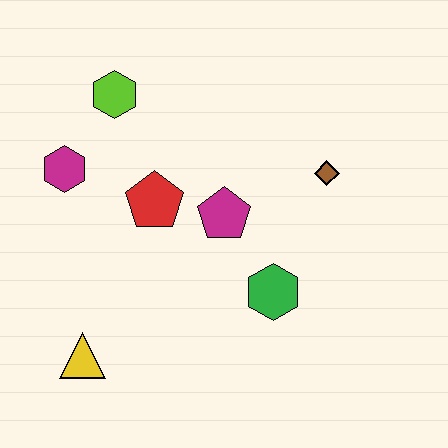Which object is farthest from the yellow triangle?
The brown diamond is farthest from the yellow triangle.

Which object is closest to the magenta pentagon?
The red pentagon is closest to the magenta pentagon.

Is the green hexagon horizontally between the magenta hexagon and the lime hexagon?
No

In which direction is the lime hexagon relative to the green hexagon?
The lime hexagon is above the green hexagon.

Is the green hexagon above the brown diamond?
No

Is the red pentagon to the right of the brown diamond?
No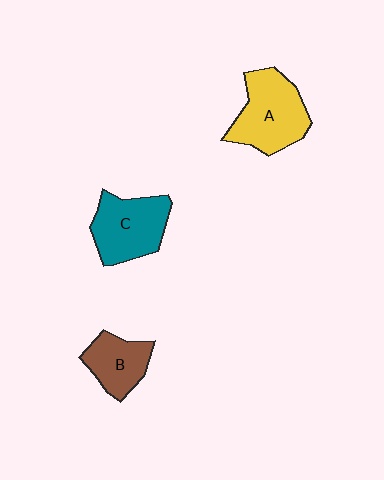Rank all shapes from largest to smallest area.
From largest to smallest: A (yellow), C (teal), B (brown).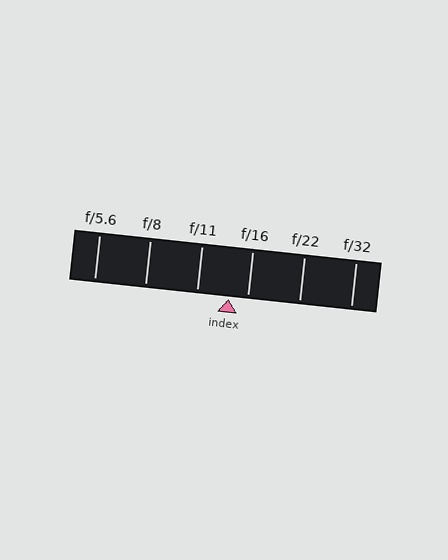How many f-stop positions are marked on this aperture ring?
There are 6 f-stop positions marked.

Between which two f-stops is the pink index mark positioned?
The index mark is between f/11 and f/16.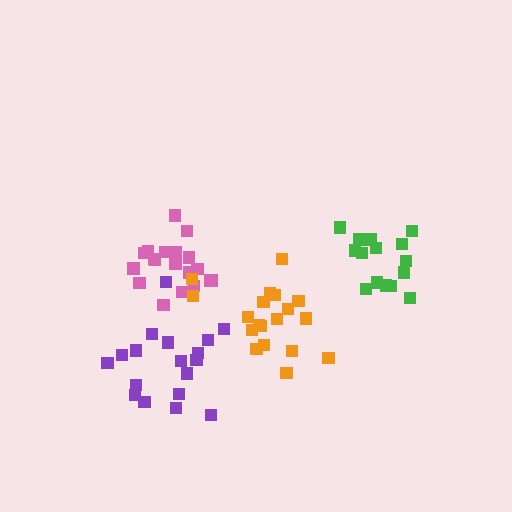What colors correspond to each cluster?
The clusters are colored: pink, purple, green, orange.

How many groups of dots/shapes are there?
There are 4 groups.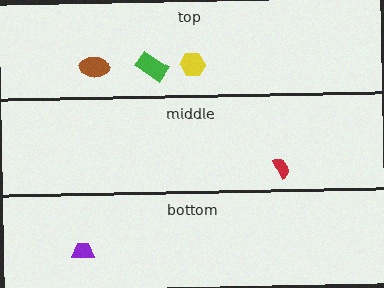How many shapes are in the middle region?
1.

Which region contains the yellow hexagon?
The top region.